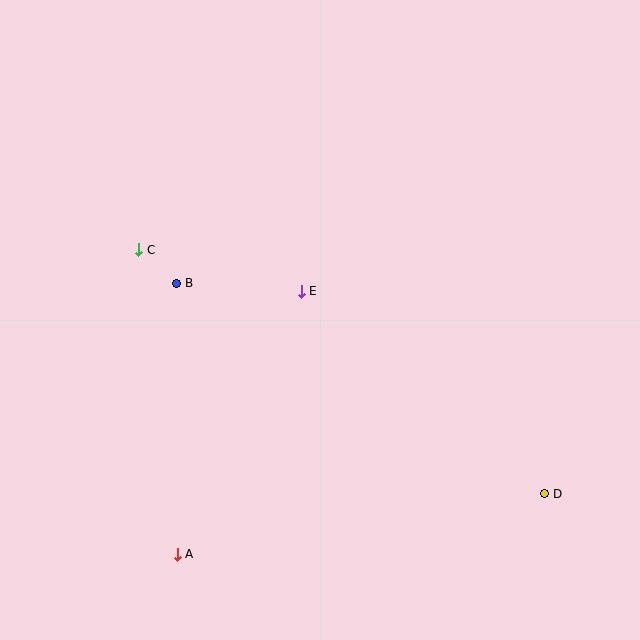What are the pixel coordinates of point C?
Point C is at (139, 250).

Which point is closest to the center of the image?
Point E at (301, 291) is closest to the center.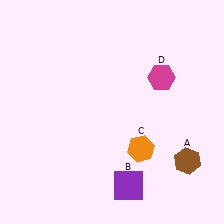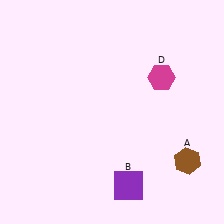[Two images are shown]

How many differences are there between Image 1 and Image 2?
There is 1 difference between the two images.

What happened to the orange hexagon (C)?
The orange hexagon (C) was removed in Image 2. It was in the bottom-right area of Image 1.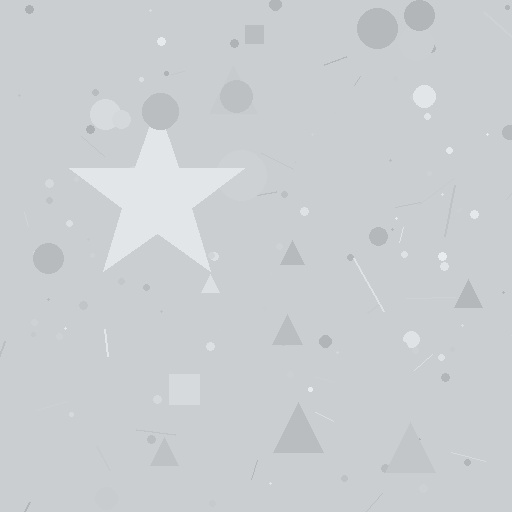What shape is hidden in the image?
A star is hidden in the image.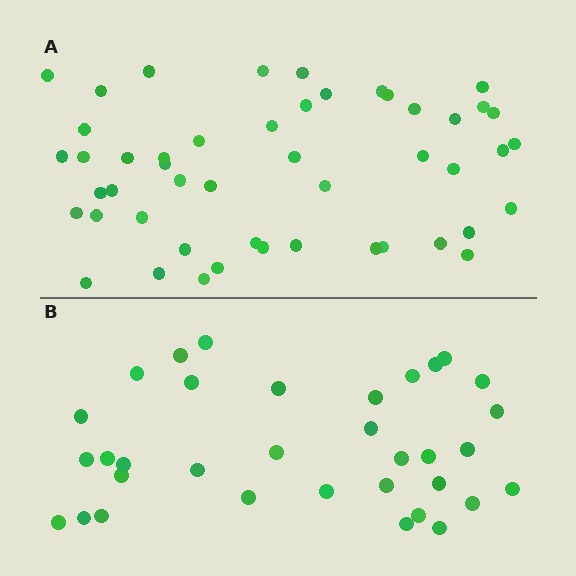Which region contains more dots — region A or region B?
Region A (the top region) has more dots.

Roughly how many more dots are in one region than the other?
Region A has approximately 15 more dots than region B.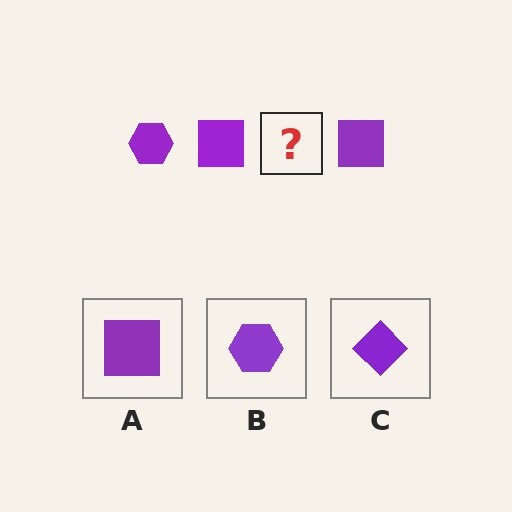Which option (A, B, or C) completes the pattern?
B.